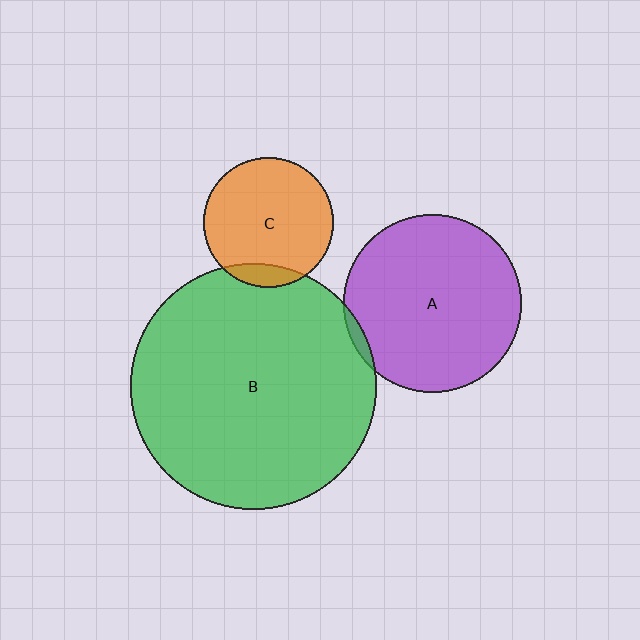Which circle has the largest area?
Circle B (green).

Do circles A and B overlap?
Yes.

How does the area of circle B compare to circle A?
Approximately 1.9 times.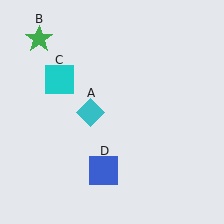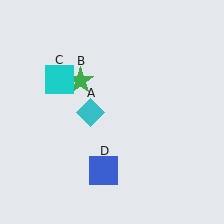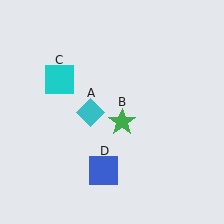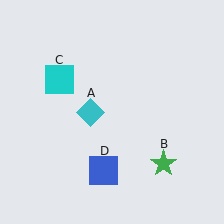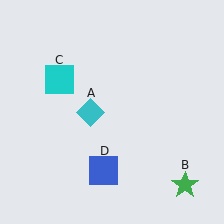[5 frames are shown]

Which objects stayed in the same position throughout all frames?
Cyan diamond (object A) and cyan square (object C) and blue square (object D) remained stationary.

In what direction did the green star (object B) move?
The green star (object B) moved down and to the right.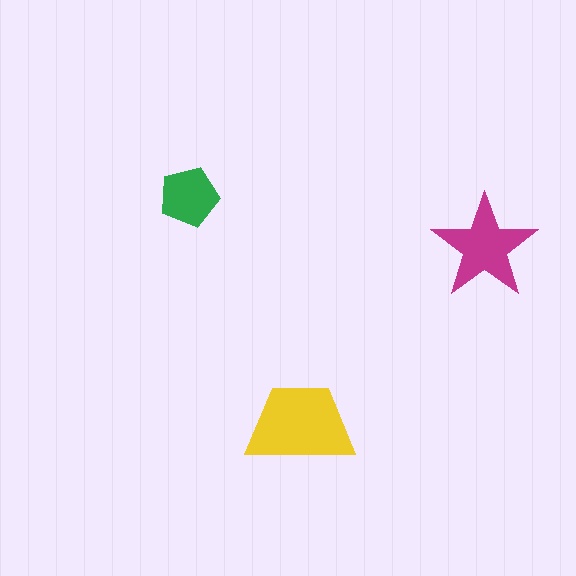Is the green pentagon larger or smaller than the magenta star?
Smaller.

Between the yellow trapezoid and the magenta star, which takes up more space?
The yellow trapezoid.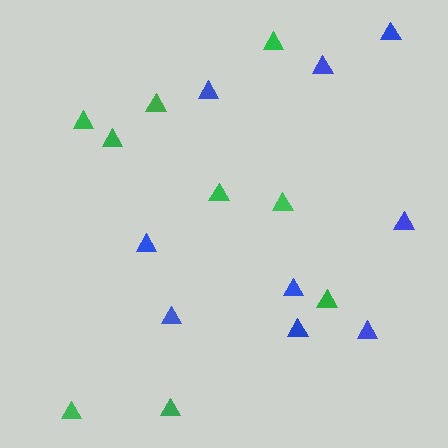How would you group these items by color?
There are 2 groups: one group of blue triangles (9) and one group of green triangles (9).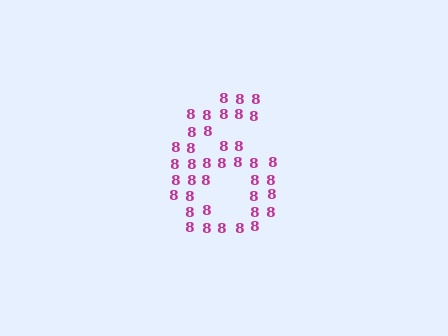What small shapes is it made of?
It is made of small digit 8's.